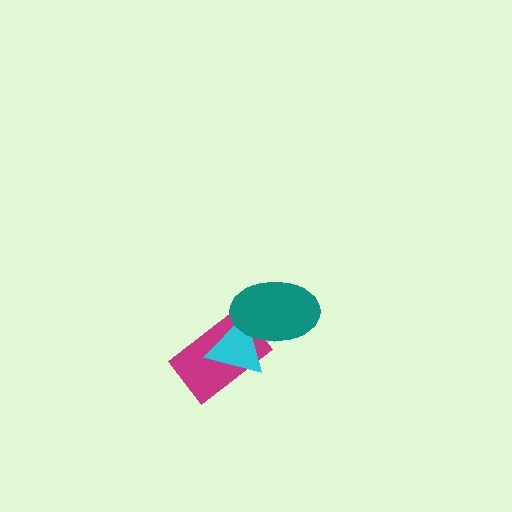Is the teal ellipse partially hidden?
No, no other shape covers it.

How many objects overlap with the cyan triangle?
2 objects overlap with the cyan triangle.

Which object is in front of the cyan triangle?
The teal ellipse is in front of the cyan triangle.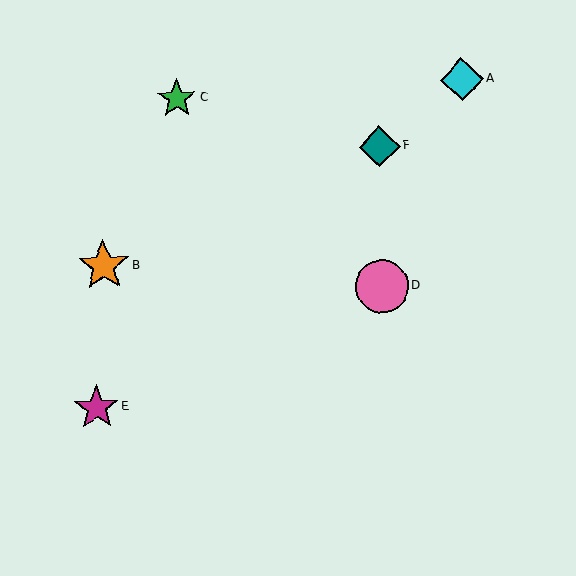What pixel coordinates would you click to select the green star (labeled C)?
Click at (177, 98) to select the green star C.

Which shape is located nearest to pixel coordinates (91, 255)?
The orange star (labeled B) at (104, 266) is nearest to that location.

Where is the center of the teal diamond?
The center of the teal diamond is at (379, 147).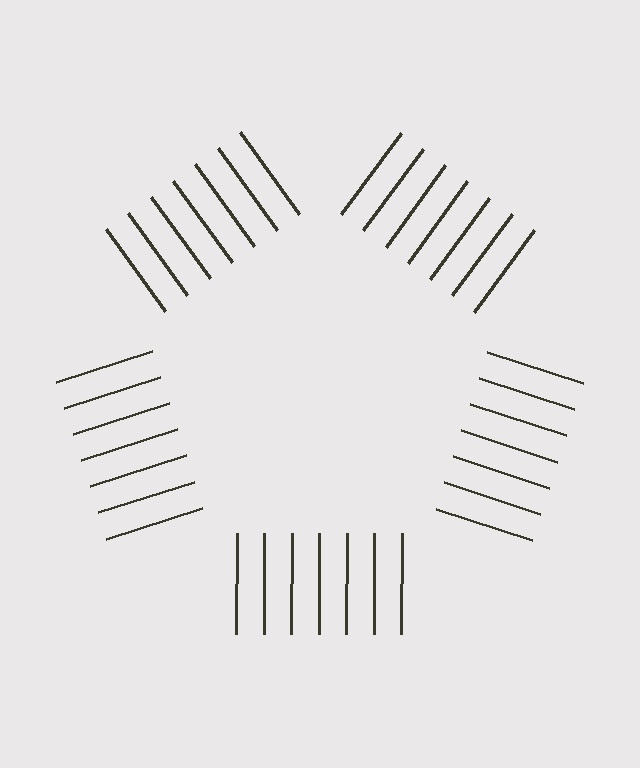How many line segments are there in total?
35 — 7 along each of the 5 edges.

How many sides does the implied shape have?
5 sides — the line-ends trace a pentagon.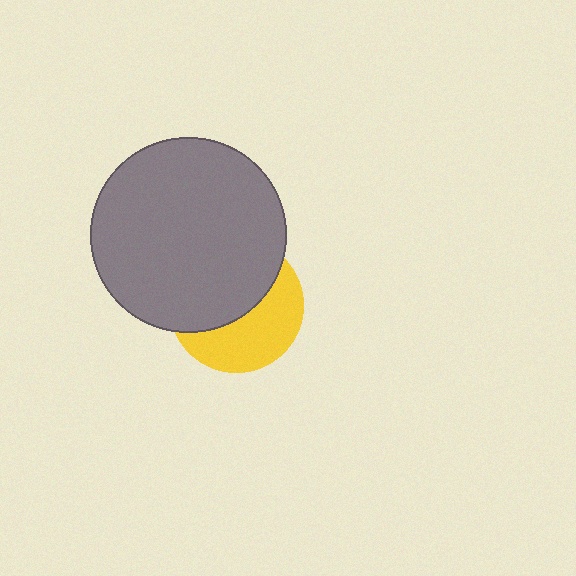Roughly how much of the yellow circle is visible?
About half of it is visible (roughly 46%).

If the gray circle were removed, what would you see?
You would see the complete yellow circle.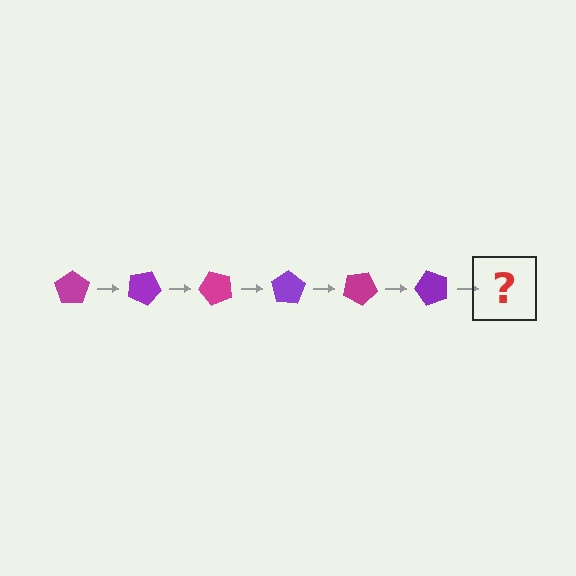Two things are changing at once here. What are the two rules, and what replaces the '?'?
The two rules are that it rotates 25 degrees each step and the color cycles through magenta and purple. The '?' should be a magenta pentagon, rotated 150 degrees from the start.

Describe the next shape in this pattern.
It should be a magenta pentagon, rotated 150 degrees from the start.